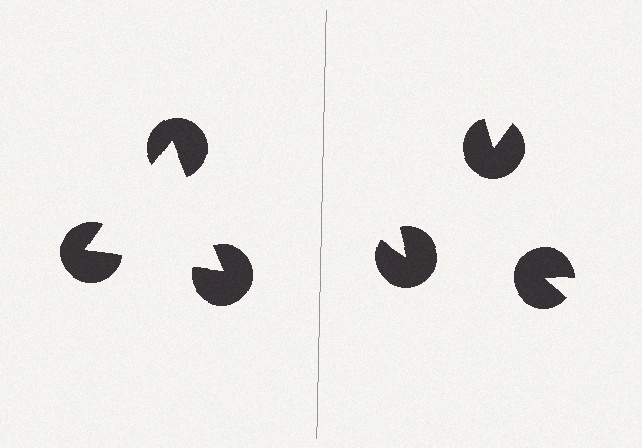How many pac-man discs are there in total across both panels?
6 — 3 on each side.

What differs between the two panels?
The pac-man discs are positioned identically on both sides; only the wedge orientations differ. On the left they align to a triangle; on the right they are misaligned.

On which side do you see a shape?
An illusory triangle appears on the left side. On the right side the wedge cuts are rotated, so no coherent shape forms.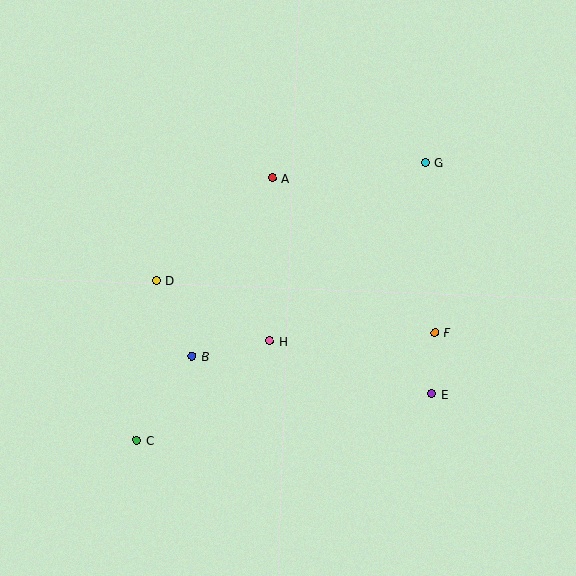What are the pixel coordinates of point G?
Point G is at (425, 163).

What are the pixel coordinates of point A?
Point A is at (272, 178).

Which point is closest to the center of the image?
Point H at (270, 341) is closest to the center.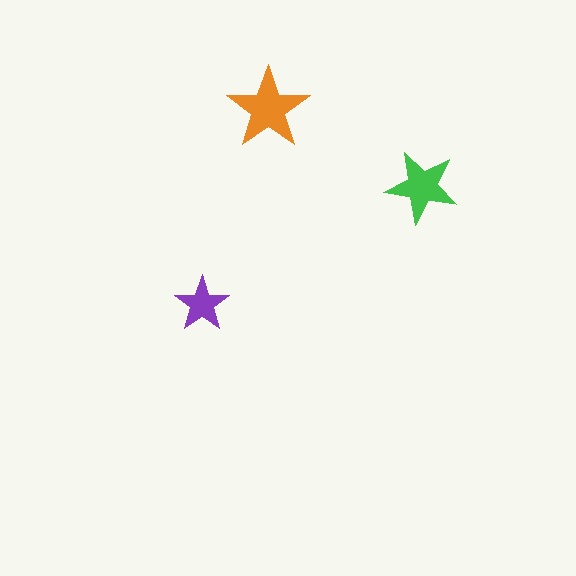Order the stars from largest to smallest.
the orange one, the green one, the purple one.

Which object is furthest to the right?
The green star is rightmost.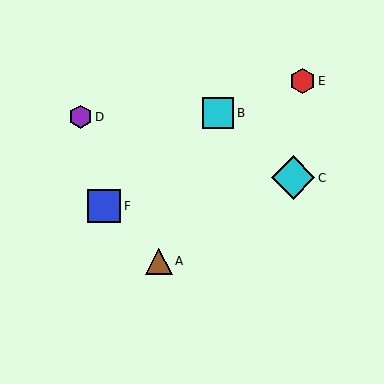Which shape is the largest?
The cyan diamond (labeled C) is the largest.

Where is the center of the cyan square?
The center of the cyan square is at (218, 113).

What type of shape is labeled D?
Shape D is a purple hexagon.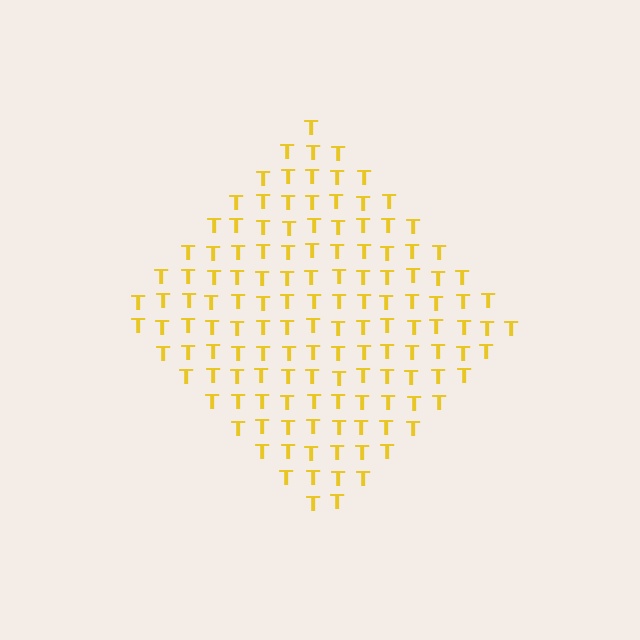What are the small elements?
The small elements are letter T's.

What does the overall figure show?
The overall figure shows a diamond.